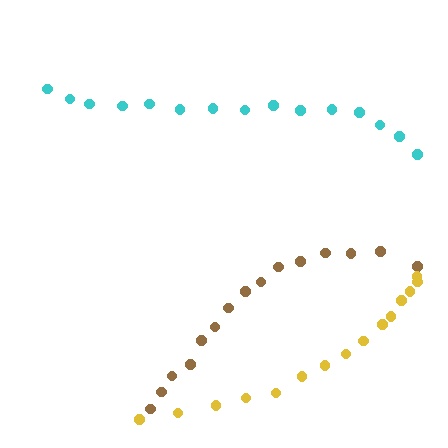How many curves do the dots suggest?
There are 3 distinct paths.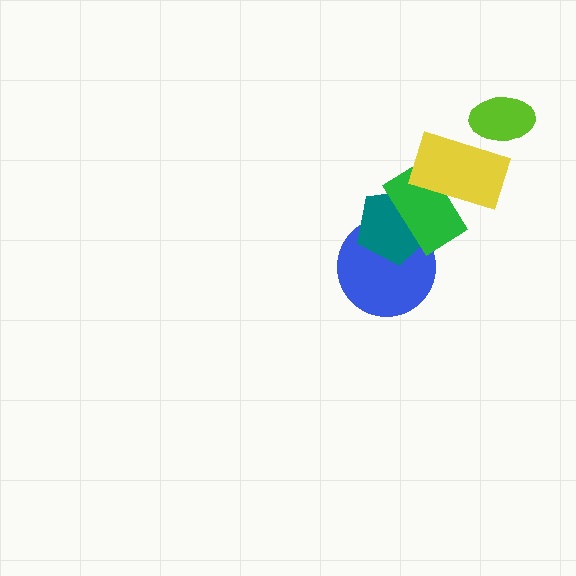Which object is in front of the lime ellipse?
The yellow rectangle is in front of the lime ellipse.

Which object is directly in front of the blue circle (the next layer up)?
The teal pentagon is directly in front of the blue circle.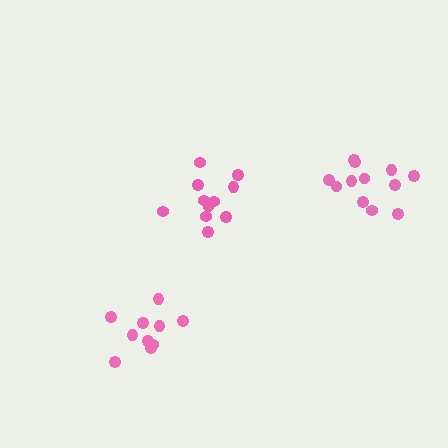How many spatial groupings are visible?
There are 3 spatial groupings.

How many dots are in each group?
Group 1: 10 dots, Group 2: 11 dots, Group 3: 12 dots (33 total).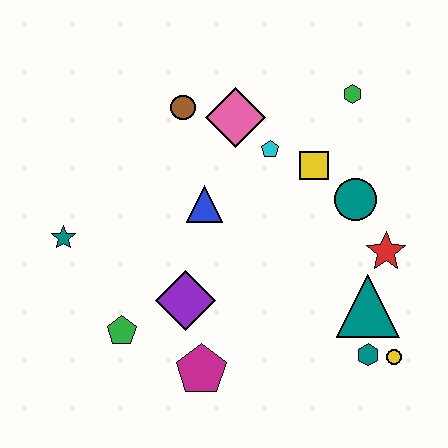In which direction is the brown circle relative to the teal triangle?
The brown circle is above the teal triangle.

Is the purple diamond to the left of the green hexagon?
Yes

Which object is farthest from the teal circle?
The teal star is farthest from the teal circle.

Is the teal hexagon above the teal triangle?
No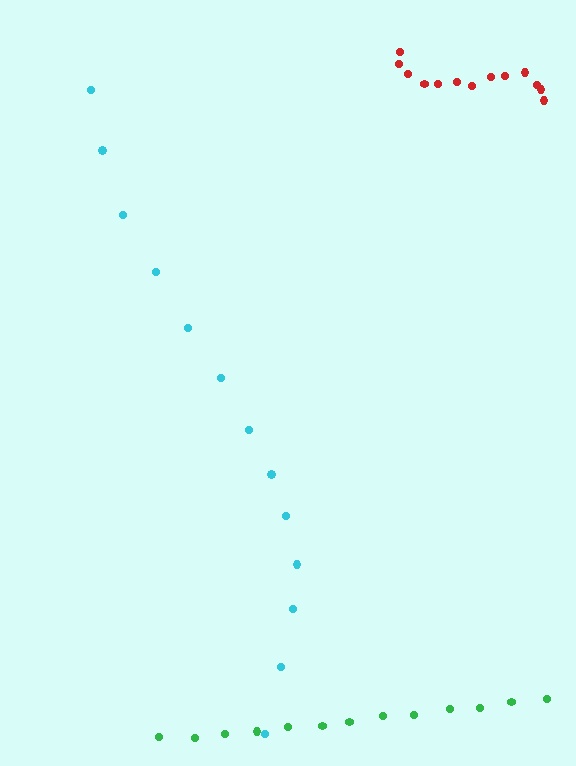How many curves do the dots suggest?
There are 3 distinct paths.